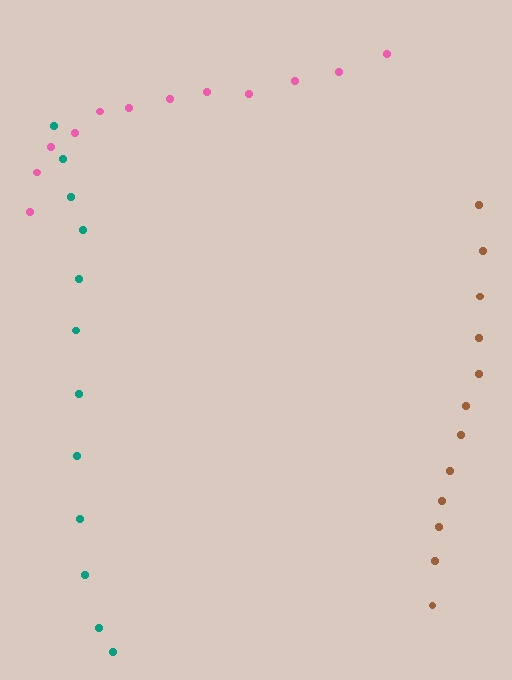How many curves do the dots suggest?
There are 3 distinct paths.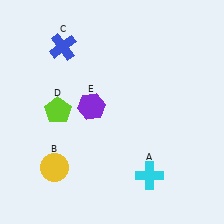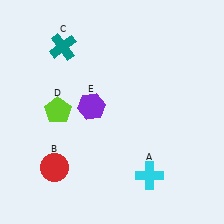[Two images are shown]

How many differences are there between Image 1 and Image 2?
There are 2 differences between the two images.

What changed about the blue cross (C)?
In Image 1, C is blue. In Image 2, it changed to teal.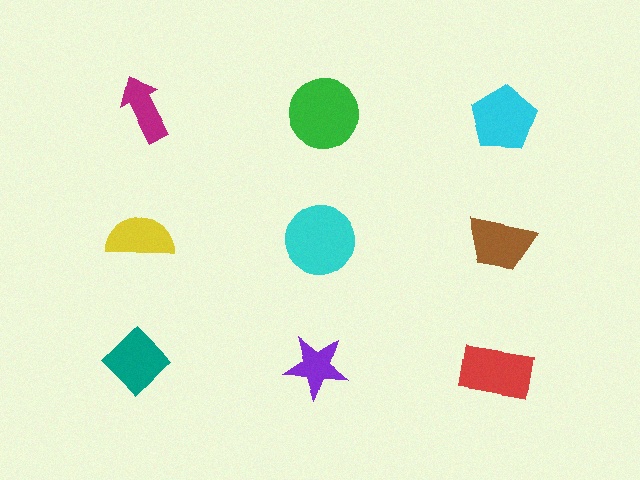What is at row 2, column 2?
A cyan circle.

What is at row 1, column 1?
A magenta arrow.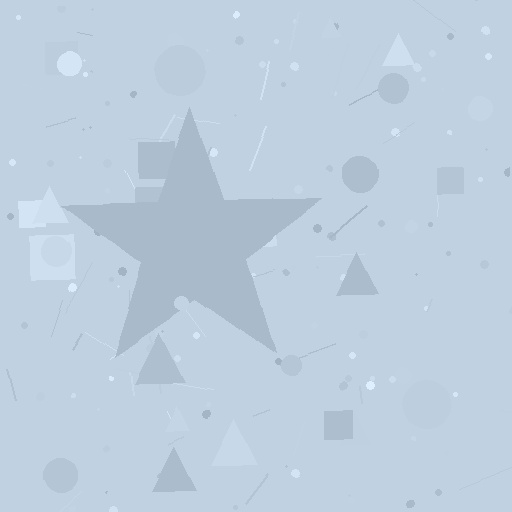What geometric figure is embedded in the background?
A star is embedded in the background.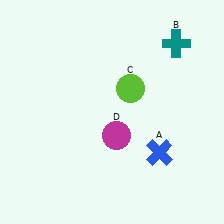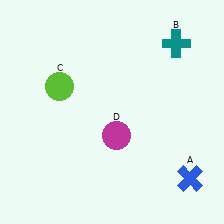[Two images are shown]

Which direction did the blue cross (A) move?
The blue cross (A) moved right.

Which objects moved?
The objects that moved are: the blue cross (A), the lime circle (C).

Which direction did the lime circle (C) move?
The lime circle (C) moved left.